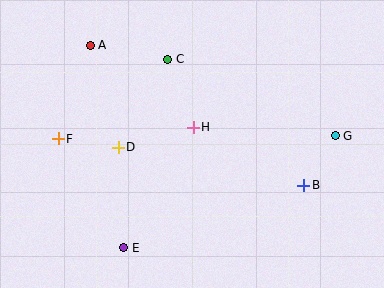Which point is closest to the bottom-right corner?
Point B is closest to the bottom-right corner.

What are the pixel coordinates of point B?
Point B is at (304, 185).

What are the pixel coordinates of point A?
Point A is at (90, 45).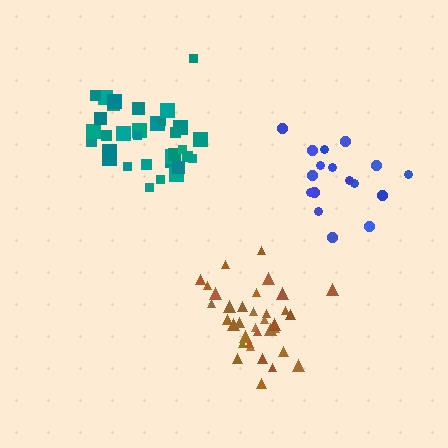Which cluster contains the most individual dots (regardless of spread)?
Brown (35).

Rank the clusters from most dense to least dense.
brown, teal, blue.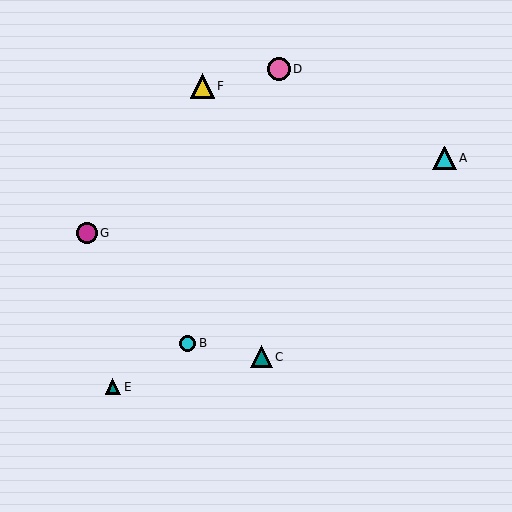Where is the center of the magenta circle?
The center of the magenta circle is at (87, 233).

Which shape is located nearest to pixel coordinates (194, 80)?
The yellow triangle (labeled F) at (202, 86) is nearest to that location.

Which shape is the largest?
The yellow triangle (labeled F) is the largest.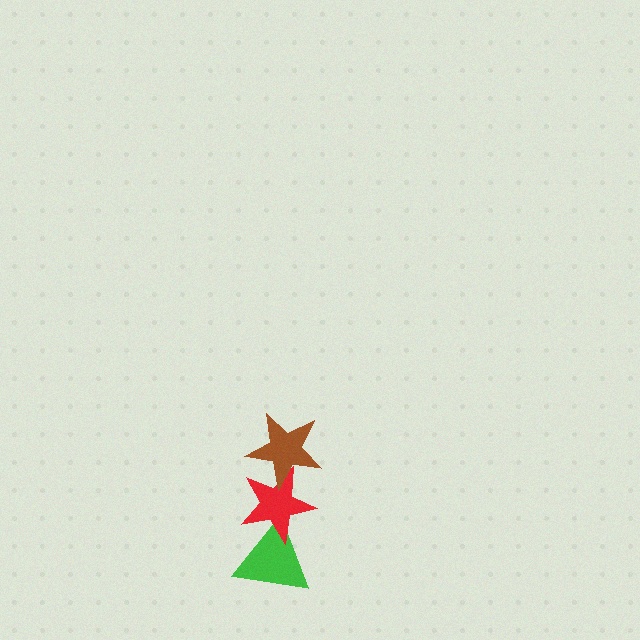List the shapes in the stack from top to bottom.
From top to bottom: the brown star, the red star, the green triangle.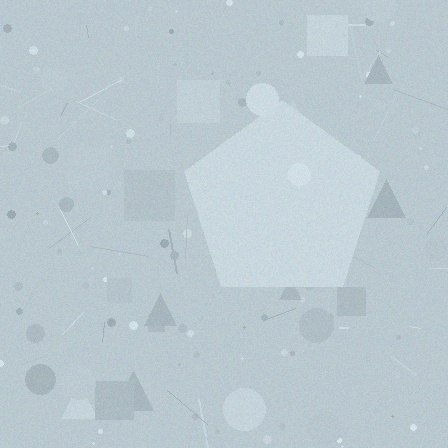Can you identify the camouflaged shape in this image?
The camouflaged shape is a pentagon.